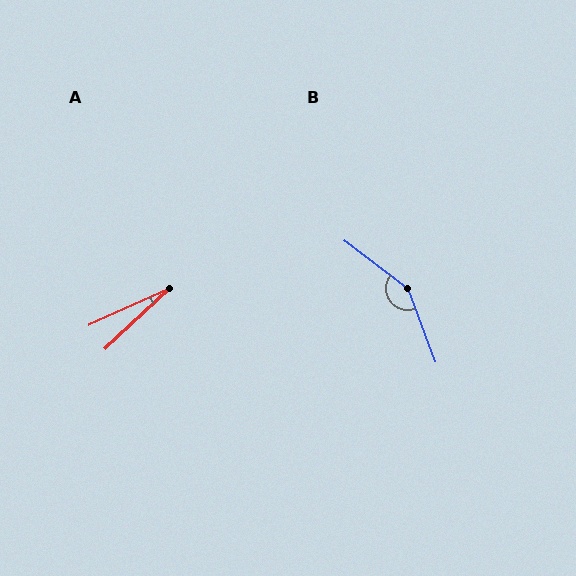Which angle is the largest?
B, at approximately 148 degrees.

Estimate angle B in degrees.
Approximately 148 degrees.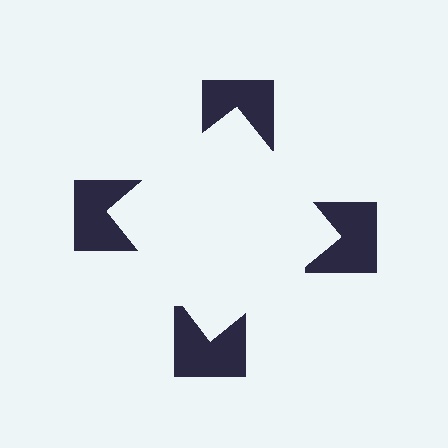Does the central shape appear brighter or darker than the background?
It typically appears slightly brighter than the background, even though no actual brightness change is drawn.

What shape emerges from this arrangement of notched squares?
An illusory square — its edges are inferred from the aligned wedge cuts in the notched squares, not physically drawn.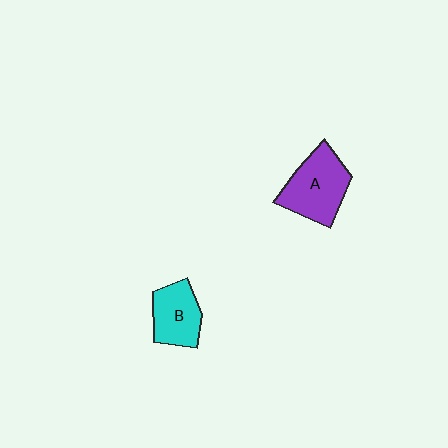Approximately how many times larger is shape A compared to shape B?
Approximately 1.3 times.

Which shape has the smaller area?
Shape B (cyan).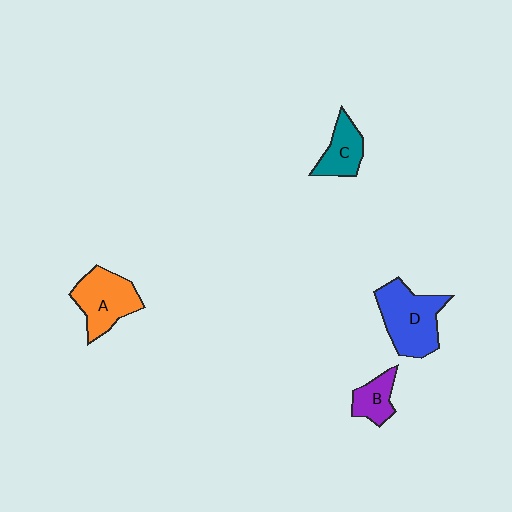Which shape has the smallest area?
Shape B (purple).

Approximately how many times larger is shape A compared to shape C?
Approximately 1.5 times.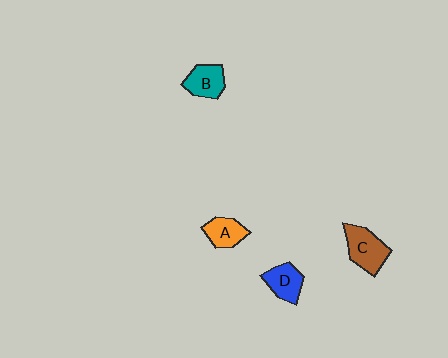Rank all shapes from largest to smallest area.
From largest to smallest: C (brown), B (teal), D (blue), A (orange).